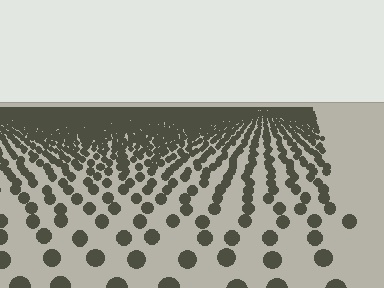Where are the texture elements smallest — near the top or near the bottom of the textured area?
Near the top.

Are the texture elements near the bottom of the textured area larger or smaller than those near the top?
Larger. Near the bottom, elements are closer to the viewer and appear at a bigger on-screen size.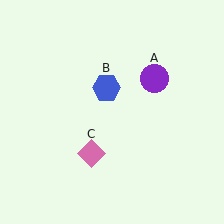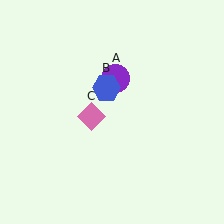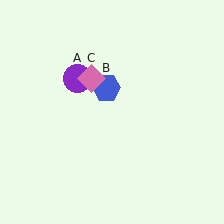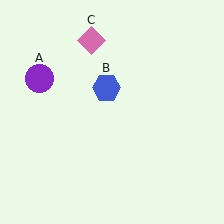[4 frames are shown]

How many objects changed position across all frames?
2 objects changed position: purple circle (object A), pink diamond (object C).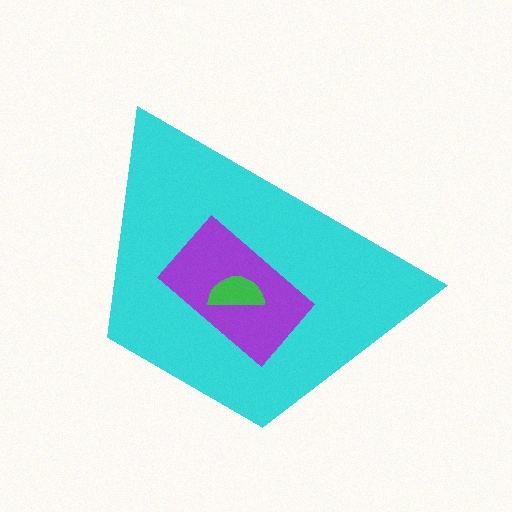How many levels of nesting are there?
3.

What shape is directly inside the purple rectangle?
The green semicircle.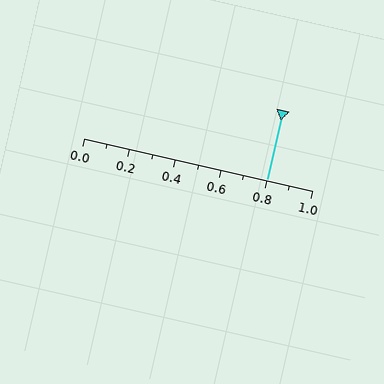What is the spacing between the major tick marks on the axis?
The major ticks are spaced 0.2 apart.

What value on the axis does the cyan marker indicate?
The marker indicates approximately 0.8.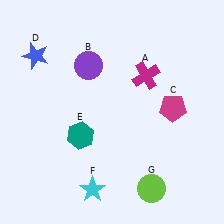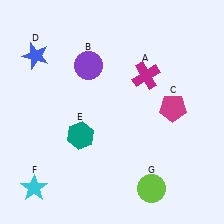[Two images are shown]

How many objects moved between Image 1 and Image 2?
1 object moved between the two images.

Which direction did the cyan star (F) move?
The cyan star (F) moved left.